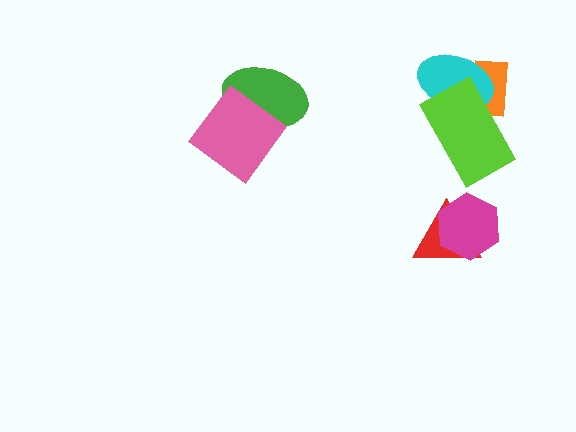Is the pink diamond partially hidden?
No, no other shape covers it.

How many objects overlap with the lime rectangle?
2 objects overlap with the lime rectangle.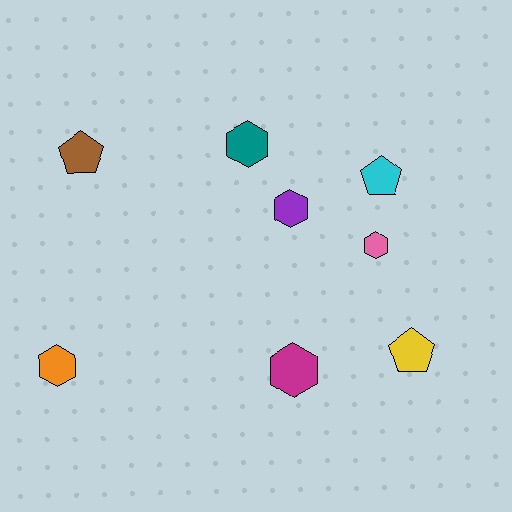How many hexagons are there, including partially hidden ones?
There are 5 hexagons.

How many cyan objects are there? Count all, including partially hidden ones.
There is 1 cyan object.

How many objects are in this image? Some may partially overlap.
There are 8 objects.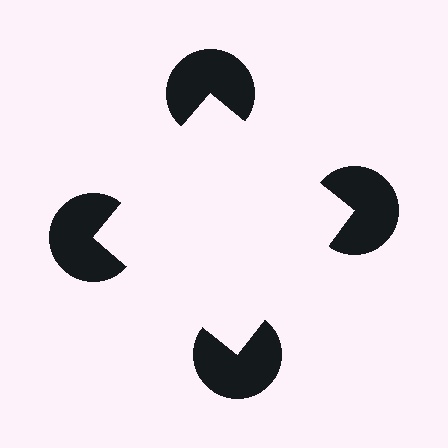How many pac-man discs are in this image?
There are 4 — one at each vertex of the illusory square.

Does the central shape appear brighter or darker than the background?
It typically appears slightly brighter than the background, even though no actual brightness change is drawn.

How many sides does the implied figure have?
4 sides.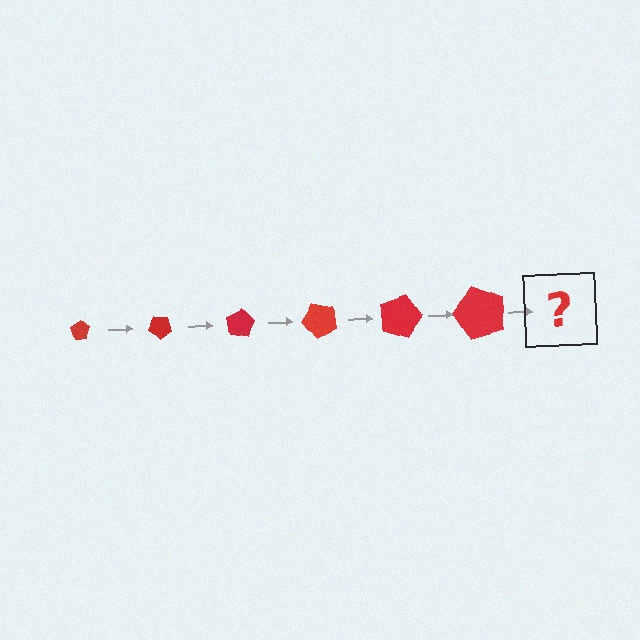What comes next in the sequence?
The next element should be a pentagon, larger than the previous one and rotated 240 degrees from the start.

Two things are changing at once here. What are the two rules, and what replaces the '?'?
The two rules are that the pentagon grows larger each step and it rotates 40 degrees each step. The '?' should be a pentagon, larger than the previous one and rotated 240 degrees from the start.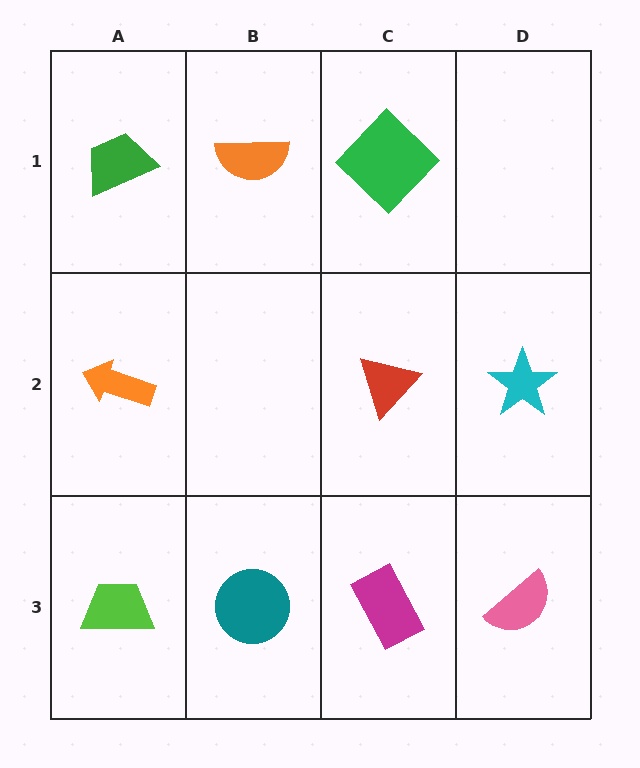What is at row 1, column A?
A green trapezoid.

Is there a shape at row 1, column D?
No, that cell is empty.